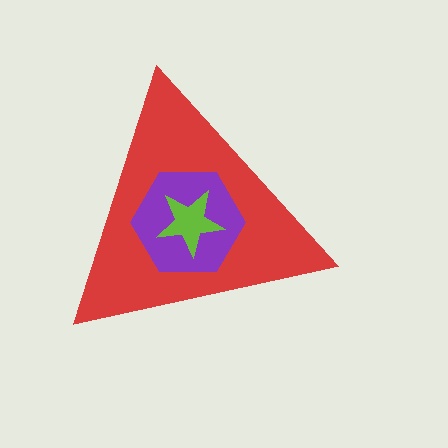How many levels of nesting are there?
3.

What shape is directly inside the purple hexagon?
The lime star.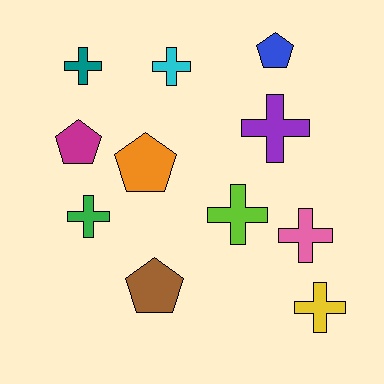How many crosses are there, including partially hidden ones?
There are 7 crosses.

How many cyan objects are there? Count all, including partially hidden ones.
There is 1 cyan object.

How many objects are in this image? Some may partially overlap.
There are 11 objects.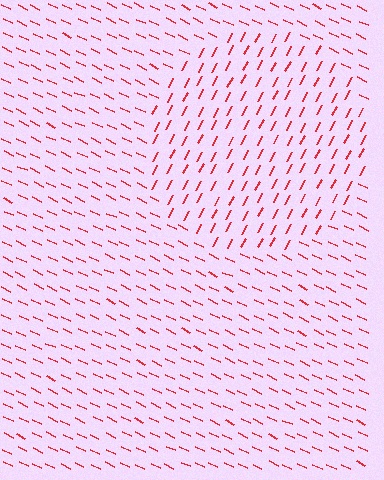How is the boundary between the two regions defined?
The boundary is defined purely by a change in line orientation (approximately 87 degrees difference). All lines are the same color and thickness.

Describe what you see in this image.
The image is filled with small red line segments. A circle region in the image has lines oriented differently from the surrounding lines, creating a visible texture boundary.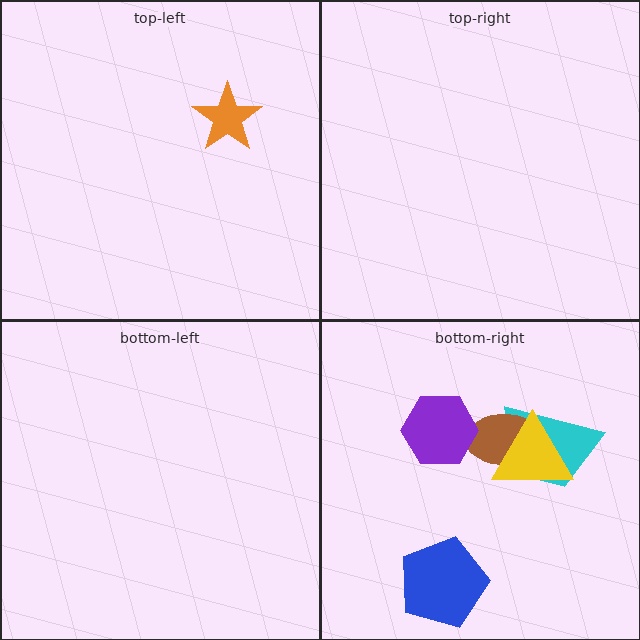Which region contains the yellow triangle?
The bottom-right region.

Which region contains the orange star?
The top-left region.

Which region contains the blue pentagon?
The bottom-right region.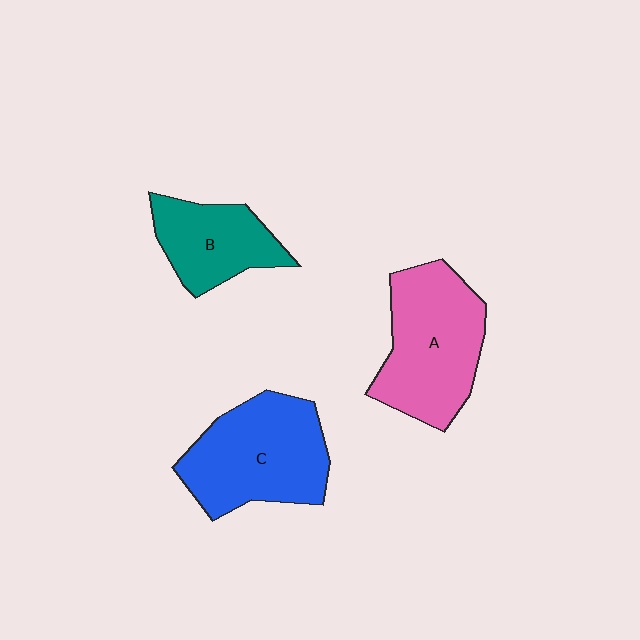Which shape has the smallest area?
Shape B (teal).